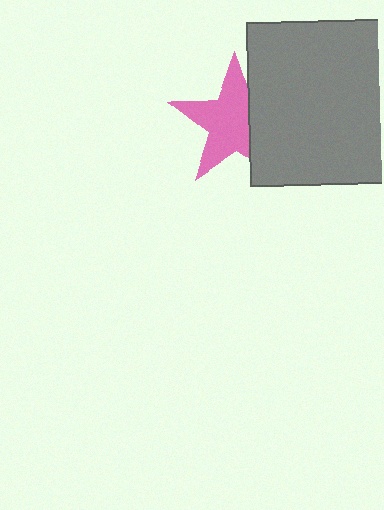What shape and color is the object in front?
The object in front is a gray square.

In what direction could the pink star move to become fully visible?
The pink star could move left. That would shift it out from behind the gray square entirely.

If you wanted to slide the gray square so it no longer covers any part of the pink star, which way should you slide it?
Slide it right — that is the most direct way to separate the two shapes.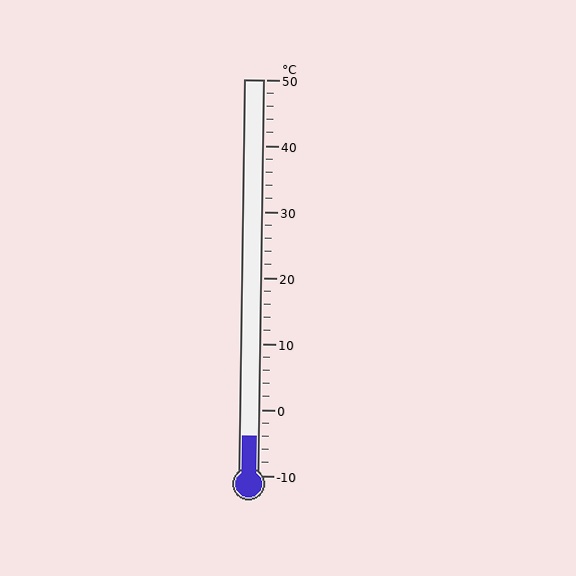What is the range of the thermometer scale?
The thermometer scale ranges from -10°C to 50°C.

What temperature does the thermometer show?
The thermometer shows approximately -4°C.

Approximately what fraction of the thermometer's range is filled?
The thermometer is filled to approximately 10% of its range.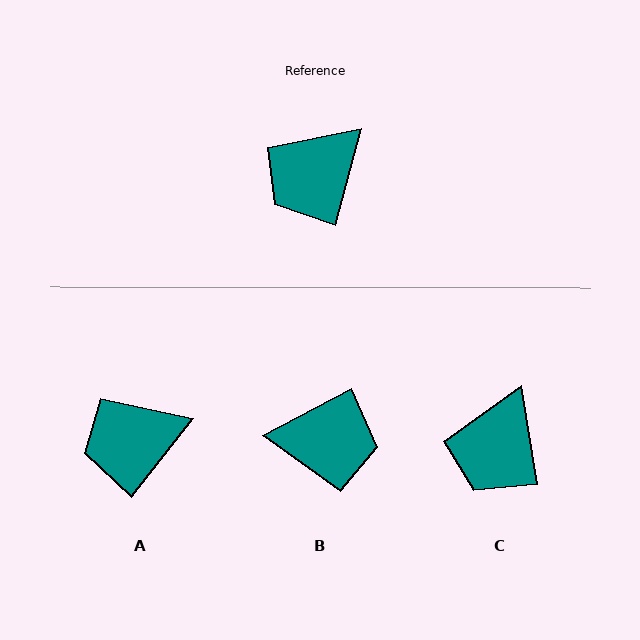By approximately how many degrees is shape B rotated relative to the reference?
Approximately 133 degrees counter-clockwise.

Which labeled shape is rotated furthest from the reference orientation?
B, about 133 degrees away.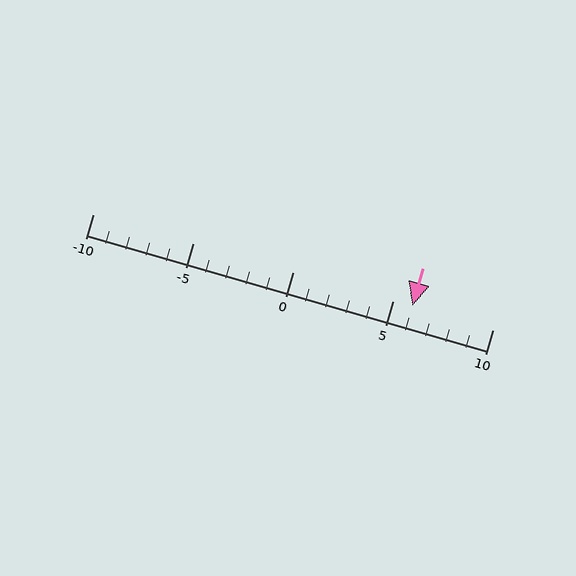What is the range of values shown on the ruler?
The ruler shows values from -10 to 10.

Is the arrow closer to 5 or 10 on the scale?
The arrow is closer to 5.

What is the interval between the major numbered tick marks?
The major tick marks are spaced 5 units apart.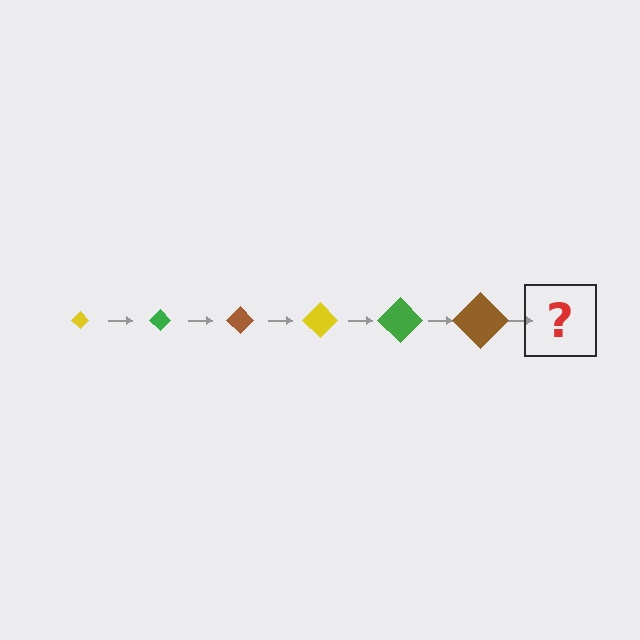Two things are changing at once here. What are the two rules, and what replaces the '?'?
The two rules are that the diamond grows larger each step and the color cycles through yellow, green, and brown. The '?' should be a yellow diamond, larger than the previous one.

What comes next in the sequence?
The next element should be a yellow diamond, larger than the previous one.